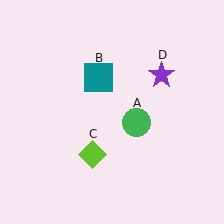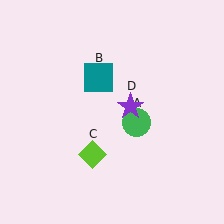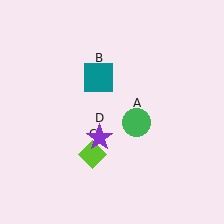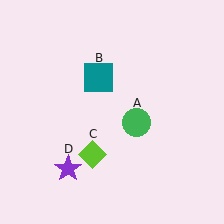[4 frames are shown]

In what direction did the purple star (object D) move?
The purple star (object D) moved down and to the left.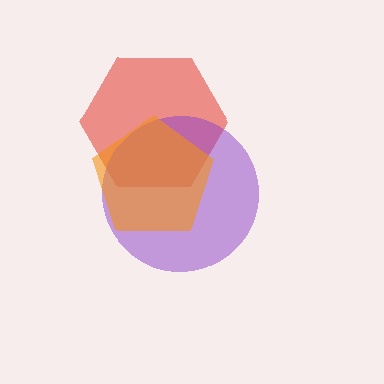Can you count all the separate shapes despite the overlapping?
Yes, there are 3 separate shapes.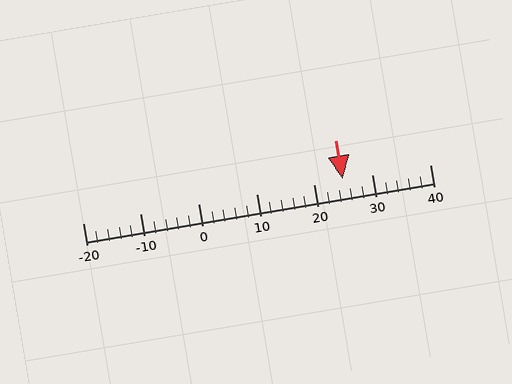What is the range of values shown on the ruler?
The ruler shows values from -20 to 40.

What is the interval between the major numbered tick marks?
The major tick marks are spaced 10 units apart.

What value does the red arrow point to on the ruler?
The red arrow points to approximately 25.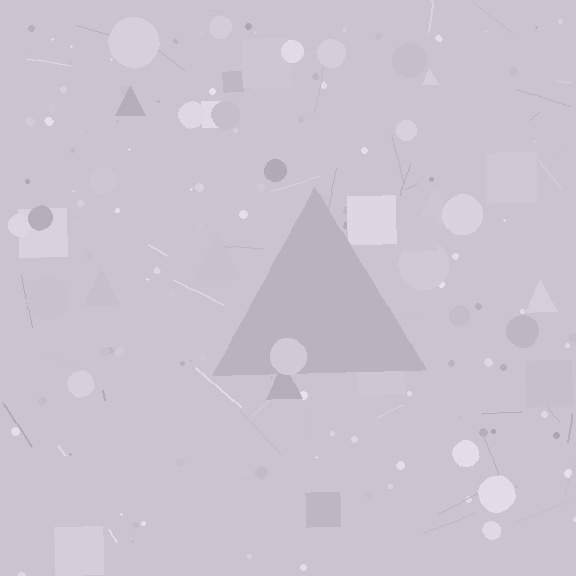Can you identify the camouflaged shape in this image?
The camouflaged shape is a triangle.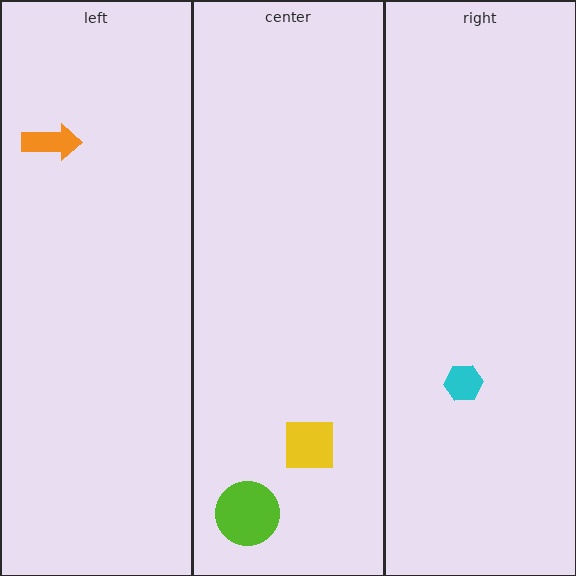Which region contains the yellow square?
The center region.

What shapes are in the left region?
The orange arrow.